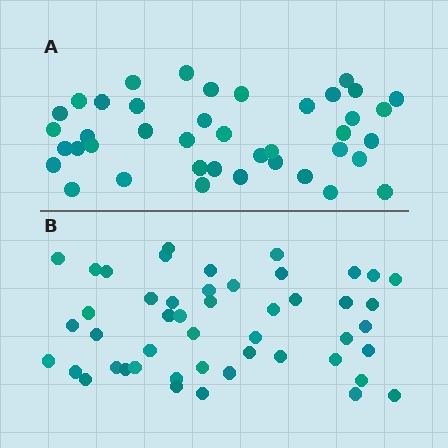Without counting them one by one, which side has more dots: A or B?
Region B (the bottom region) has more dots.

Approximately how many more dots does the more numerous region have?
Region B has roughly 8 or so more dots than region A.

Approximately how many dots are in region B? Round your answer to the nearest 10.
About 50 dots. (The exact count is 48, which rounds to 50.)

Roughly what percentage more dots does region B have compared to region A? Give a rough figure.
About 15% more.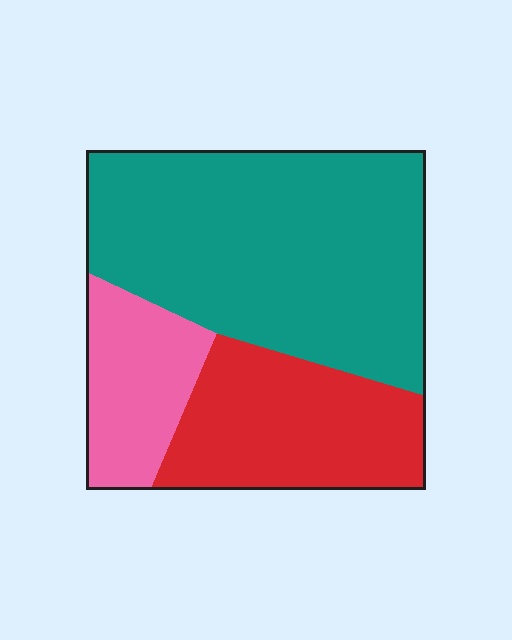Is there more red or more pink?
Red.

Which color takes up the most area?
Teal, at roughly 55%.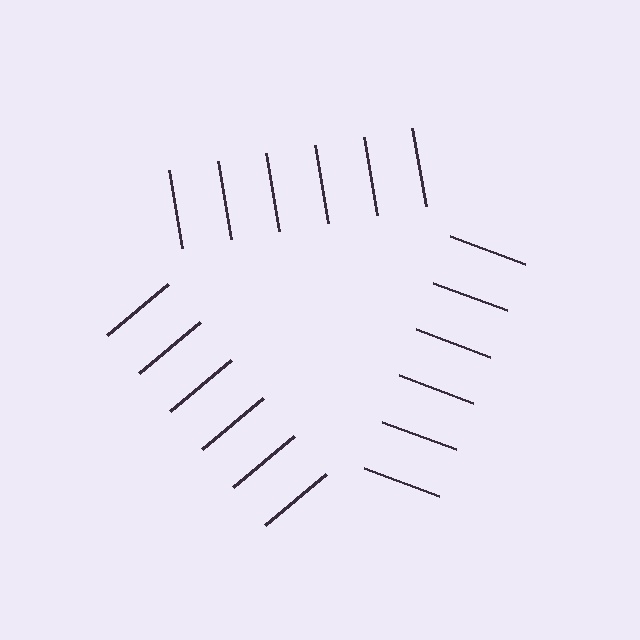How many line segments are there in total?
18 — 6 along each of the 3 edges.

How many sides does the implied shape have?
3 sides — the line-ends trace a triangle.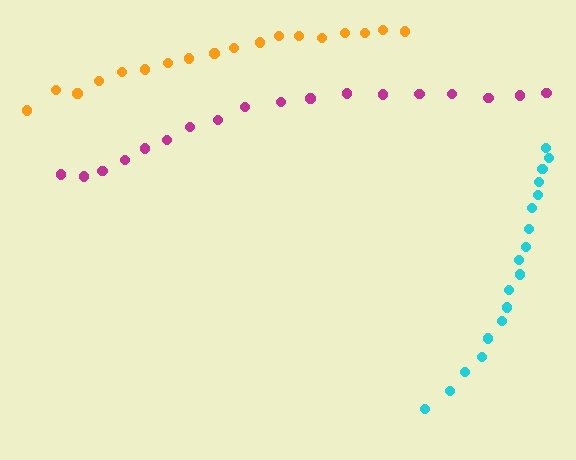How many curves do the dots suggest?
There are 3 distinct paths.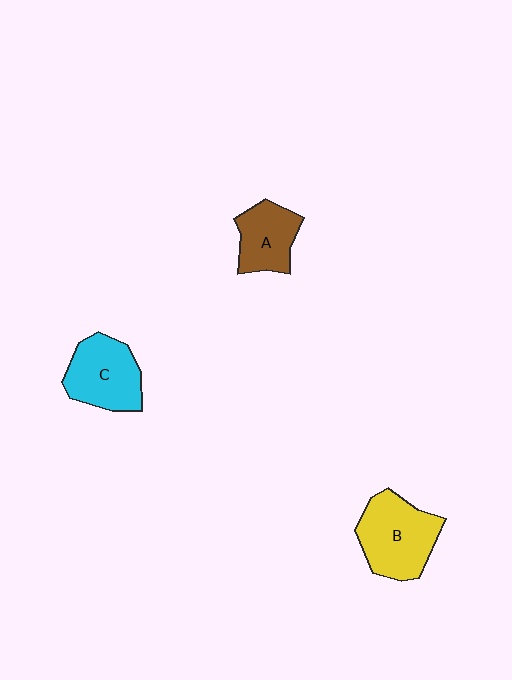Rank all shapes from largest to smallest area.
From largest to smallest: B (yellow), C (cyan), A (brown).